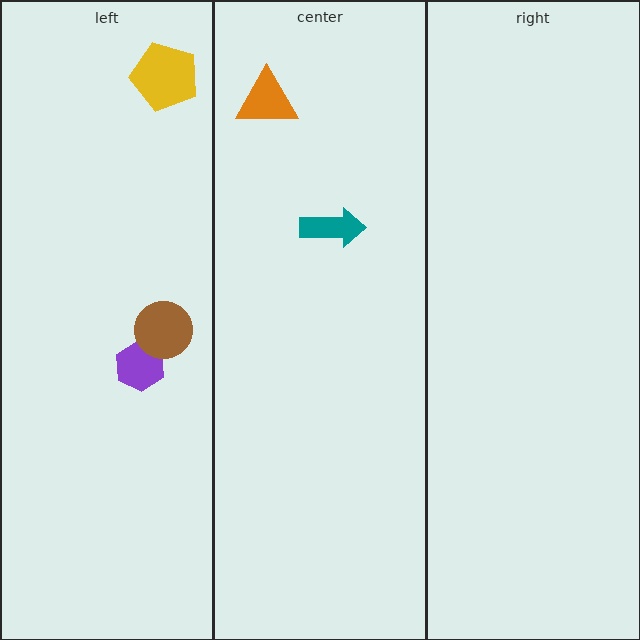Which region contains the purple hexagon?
The left region.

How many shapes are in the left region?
3.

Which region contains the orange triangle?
The center region.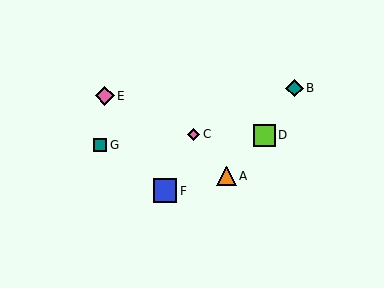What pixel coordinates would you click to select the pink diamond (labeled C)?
Click at (194, 134) to select the pink diamond C.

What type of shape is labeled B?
Shape B is a teal diamond.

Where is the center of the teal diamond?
The center of the teal diamond is at (295, 88).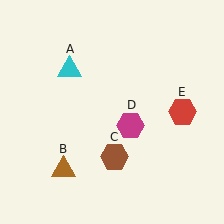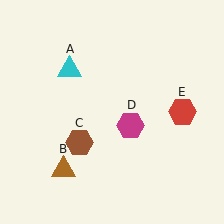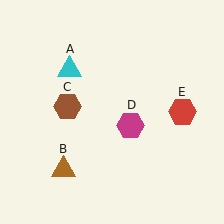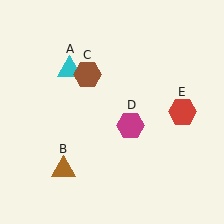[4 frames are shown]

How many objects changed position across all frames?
1 object changed position: brown hexagon (object C).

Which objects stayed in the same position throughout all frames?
Cyan triangle (object A) and brown triangle (object B) and magenta hexagon (object D) and red hexagon (object E) remained stationary.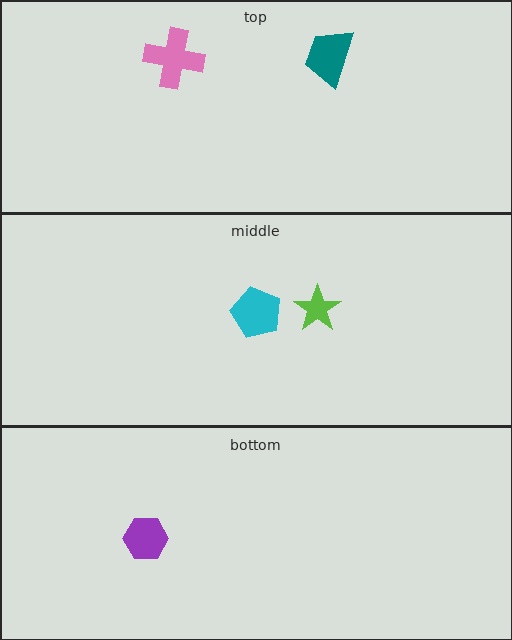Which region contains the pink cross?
The top region.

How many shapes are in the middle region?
2.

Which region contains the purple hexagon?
The bottom region.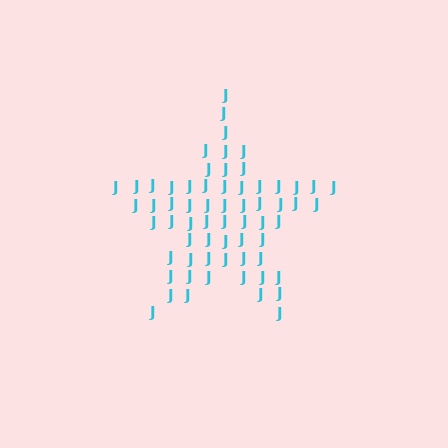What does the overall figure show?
The overall figure shows a star.